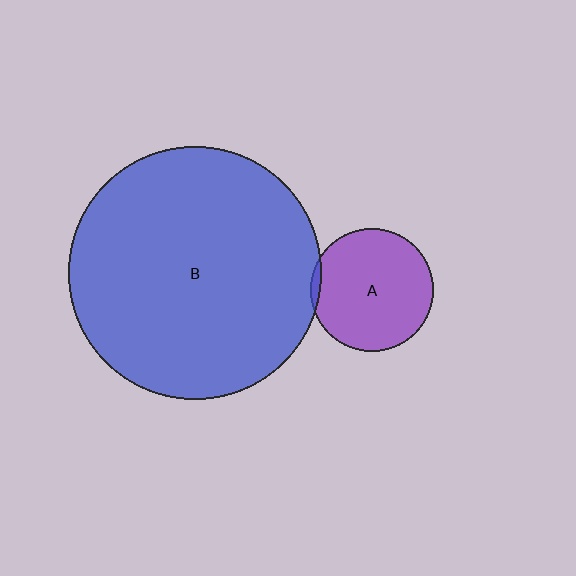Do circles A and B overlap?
Yes.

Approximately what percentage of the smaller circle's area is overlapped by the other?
Approximately 5%.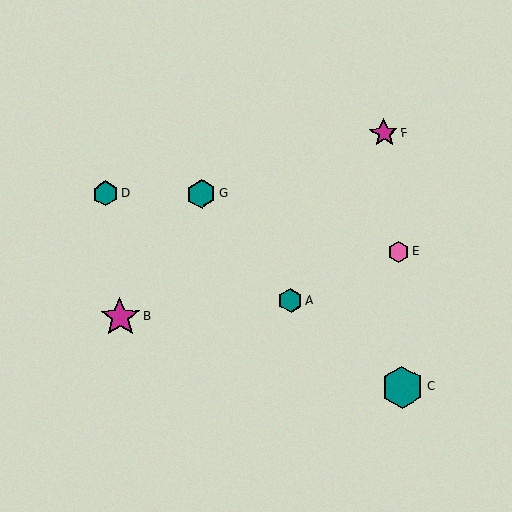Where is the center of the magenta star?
The center of the magenta star is at (120, 317).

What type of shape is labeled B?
Shape B is a magenta star.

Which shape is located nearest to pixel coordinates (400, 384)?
The teal hexagon (labeled C) at (402, 387) is nearest to that location.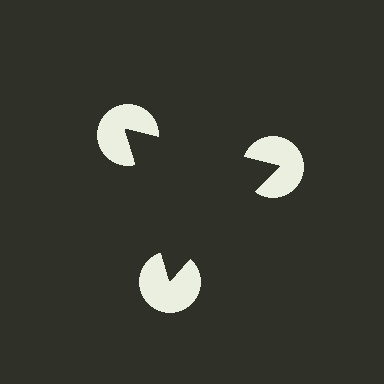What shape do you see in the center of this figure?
An illusory triangle — its edges are inferred from the aligned wedge cuts in the pac-man discs, not physically drawn.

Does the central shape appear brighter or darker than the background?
It typically appears slightly darker than the background, even though no actual brightness change is drawn.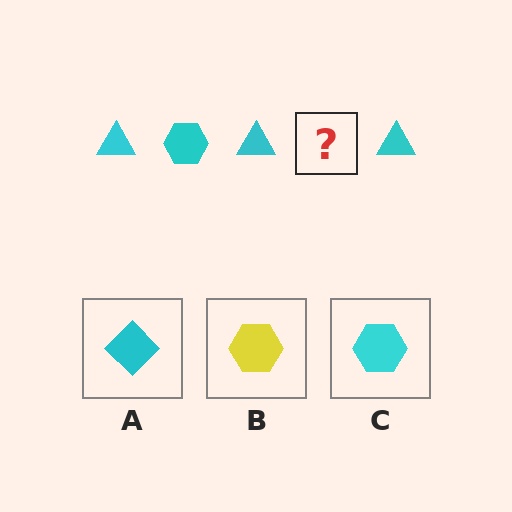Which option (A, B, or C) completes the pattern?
C.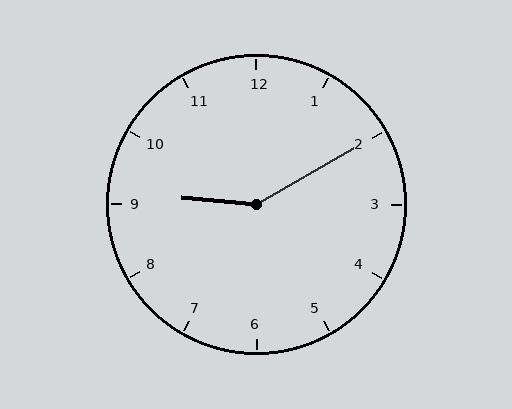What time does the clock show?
9:10.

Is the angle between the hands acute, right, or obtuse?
It is obtuse.